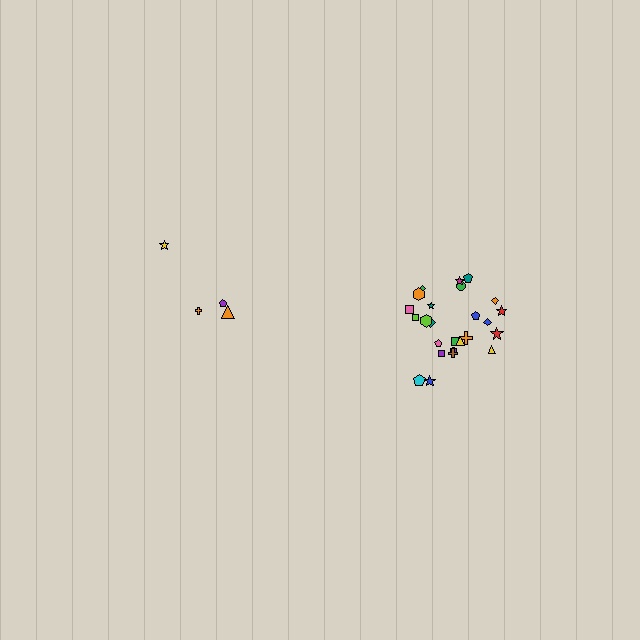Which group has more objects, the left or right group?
The right group.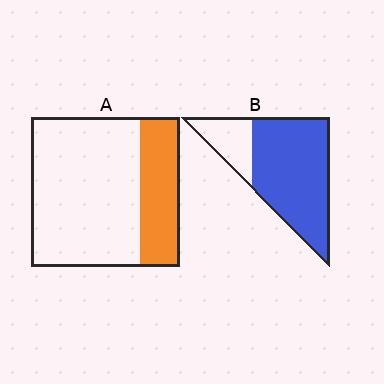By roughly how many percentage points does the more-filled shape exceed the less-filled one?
By roughly 50 percentage points (B over A).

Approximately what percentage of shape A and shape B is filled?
A is approximately 25% and B is approximately 75%.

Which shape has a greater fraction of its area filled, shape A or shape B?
Shape B.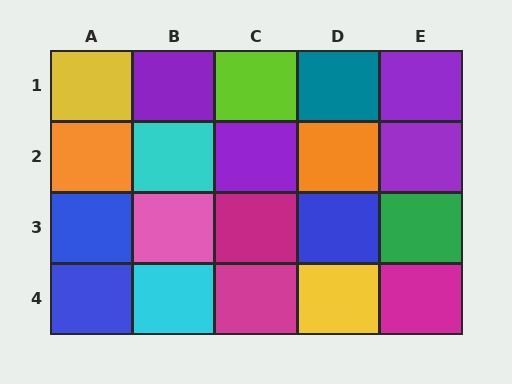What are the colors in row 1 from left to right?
Yellow, purple, lime, teal, purple.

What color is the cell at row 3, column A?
Blue.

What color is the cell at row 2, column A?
Orange.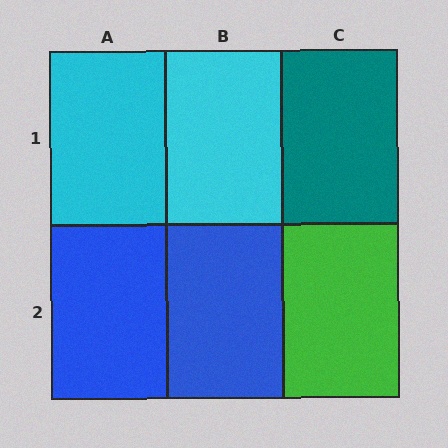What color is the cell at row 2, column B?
Blue.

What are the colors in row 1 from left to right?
Cyan, cyan, teal.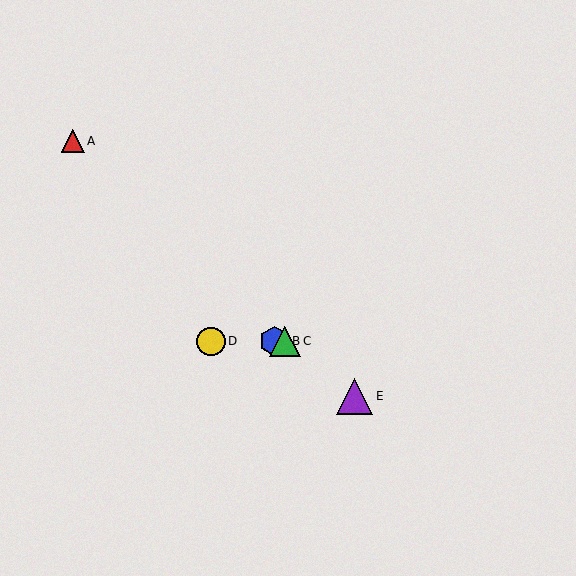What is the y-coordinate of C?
Object C is at y≈341.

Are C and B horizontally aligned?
Yes, both are at y≈341.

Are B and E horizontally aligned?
No, B is at y≈341 and E is at y≈396.